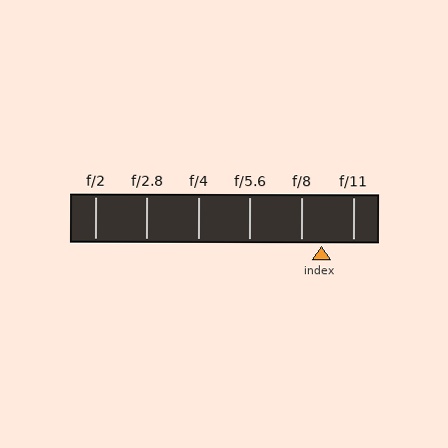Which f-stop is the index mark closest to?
The index mark is closest to f/8.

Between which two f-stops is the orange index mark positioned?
The index mark is between f/8 and f/11.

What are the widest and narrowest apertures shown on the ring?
The widest aperture shown is f/2 and the narrowest is f/11.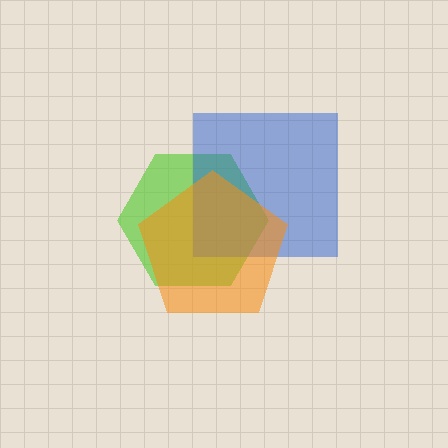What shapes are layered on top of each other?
The layered shapes are: a lime hexagon, a blue square, an orange pentagon.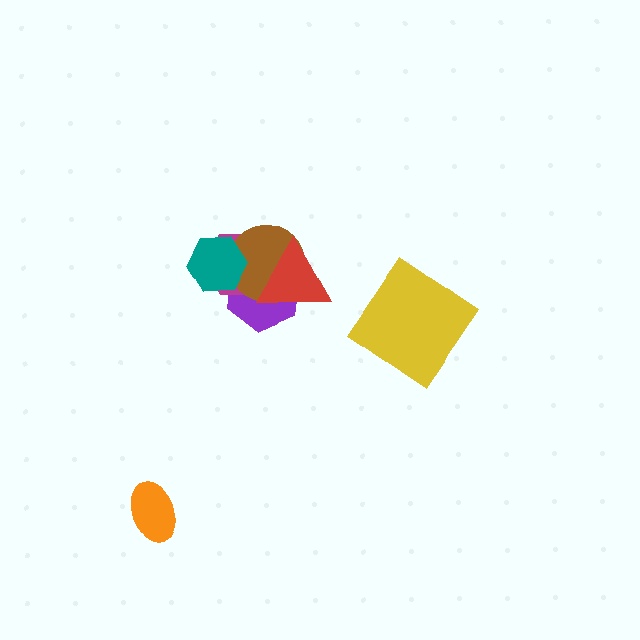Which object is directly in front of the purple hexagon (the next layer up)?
The magenta hexagon is directly in front of the purple hexagon.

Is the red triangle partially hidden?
No, no other shape covers it.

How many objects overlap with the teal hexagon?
3 objects overlap with the teal hexagon.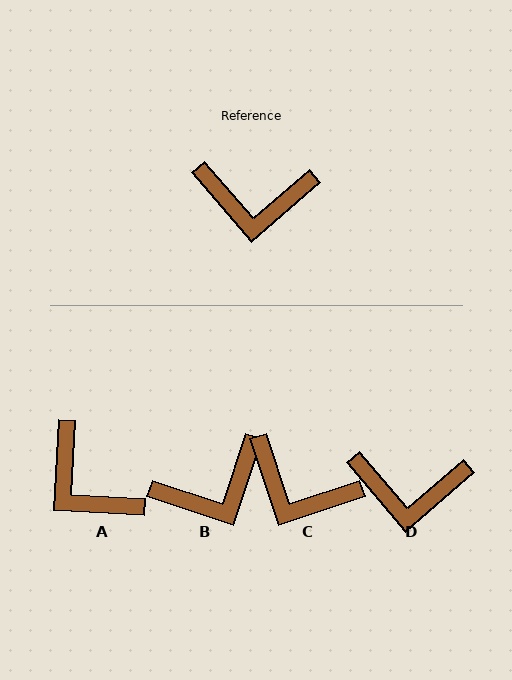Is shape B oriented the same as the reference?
No, it is off by about 31 degrees.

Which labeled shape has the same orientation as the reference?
D.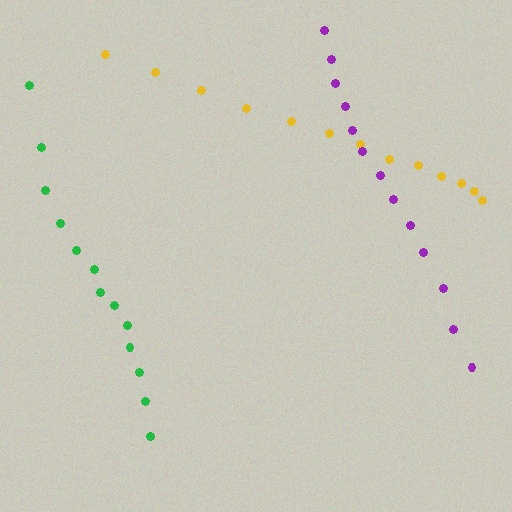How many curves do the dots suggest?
There are 3 distinct paths.